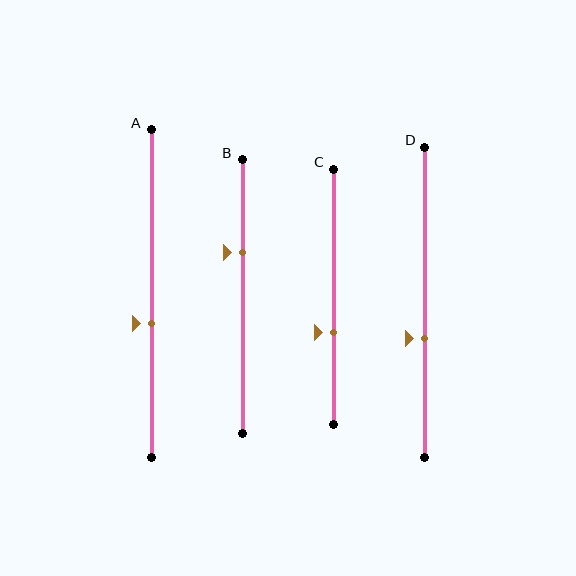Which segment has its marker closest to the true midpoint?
Segment A has its marker closest to the true midpoint.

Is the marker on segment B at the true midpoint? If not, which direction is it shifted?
No, the marker on segment B is shifted upward by about 16% of the segment length.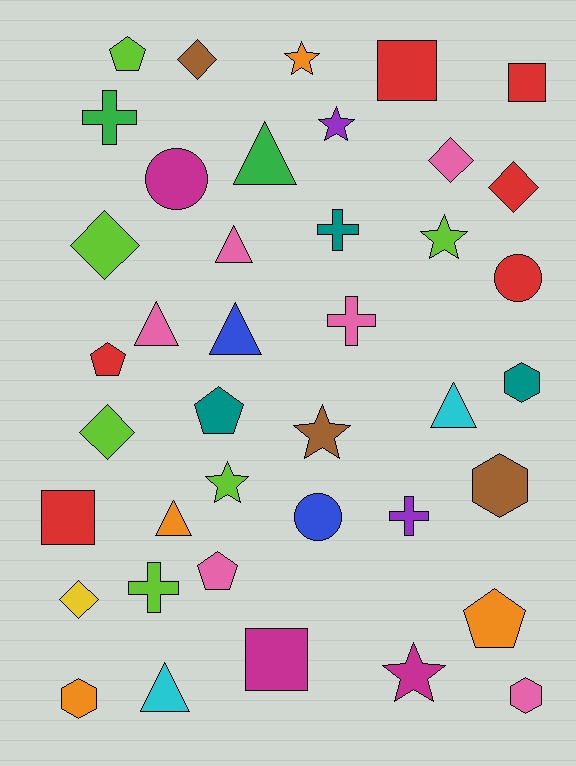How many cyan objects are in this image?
There are 2 cyan objects.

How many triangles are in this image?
There are 7 triangles.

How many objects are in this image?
There are 40 objects.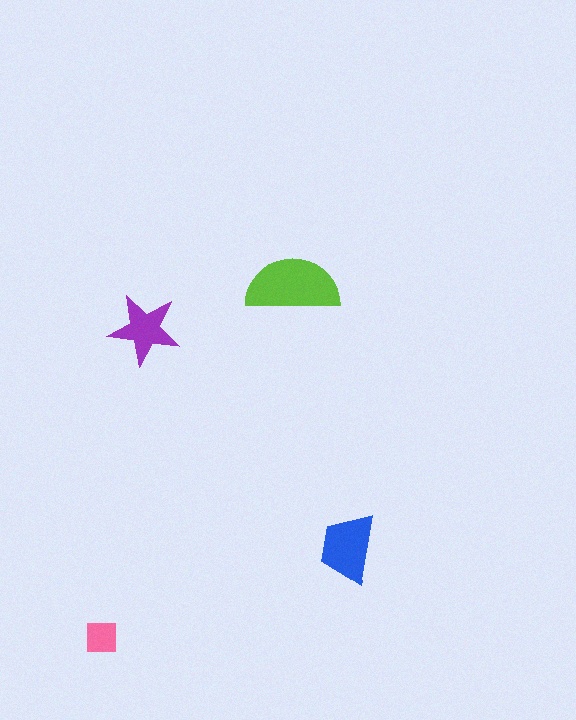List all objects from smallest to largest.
The pink square, the purple star, the blue trapezoid, the lime semicircle.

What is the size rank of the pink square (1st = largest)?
4th.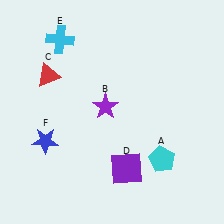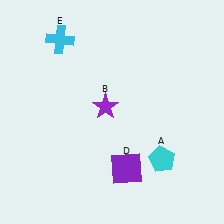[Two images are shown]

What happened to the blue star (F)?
The blue star (F) was removed in Image 2. It was in the bottom-left area of Image 1.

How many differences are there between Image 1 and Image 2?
There are 2 differences between the two images.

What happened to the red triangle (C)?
The red triangle (C) was removed in Image 2. It was in the top-left area of Image 1.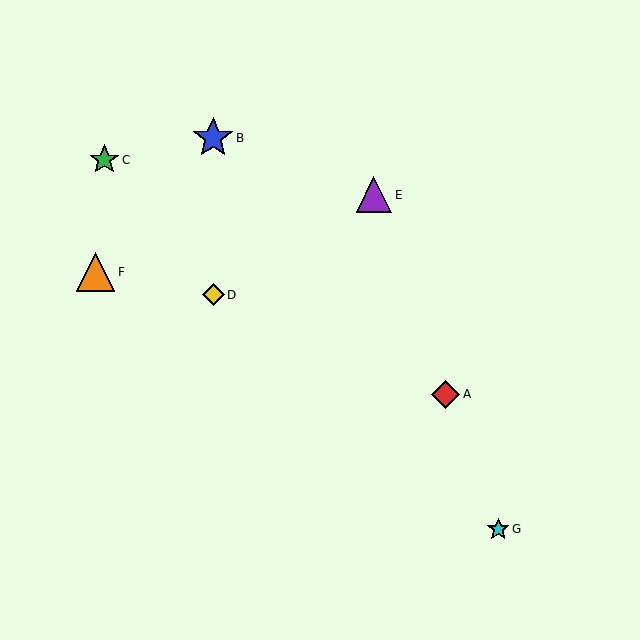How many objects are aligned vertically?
2 objects (B, D) are aligned vertically.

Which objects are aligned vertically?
Objects B, D are aligned vertically.